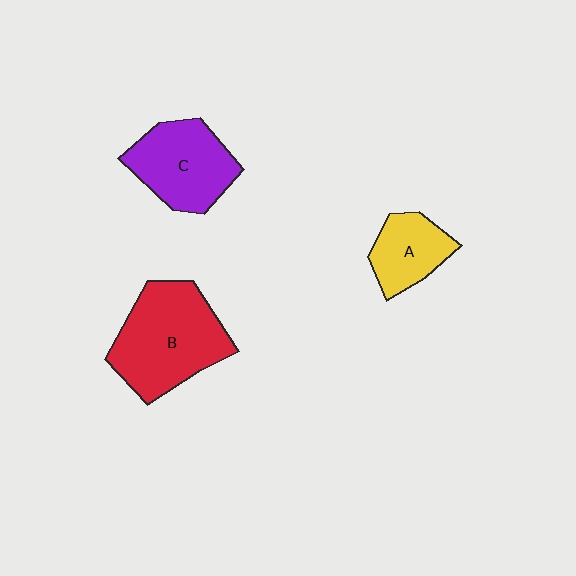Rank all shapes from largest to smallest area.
From largest to smallest: B (red), C (purple), A (yellow).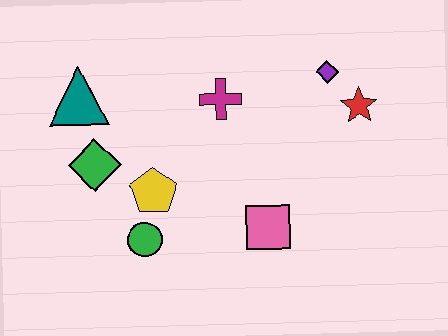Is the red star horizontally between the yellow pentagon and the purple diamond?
No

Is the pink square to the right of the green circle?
Yes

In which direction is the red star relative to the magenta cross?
The red star is to the right of the magenta cross.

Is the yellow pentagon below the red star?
Yes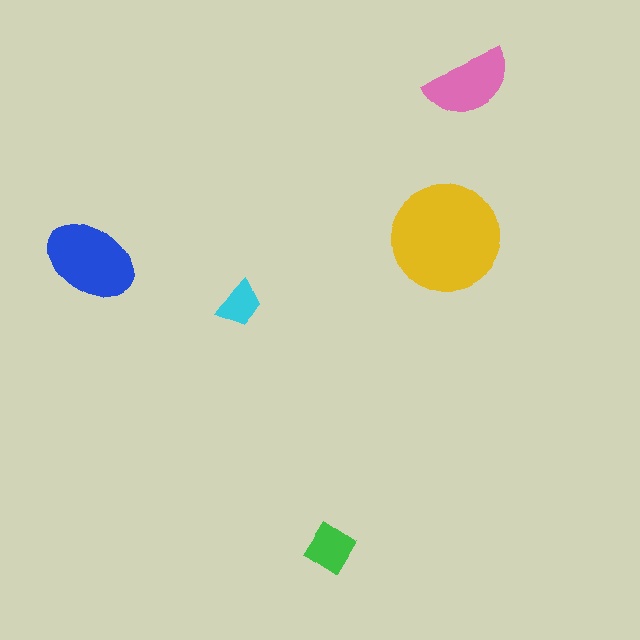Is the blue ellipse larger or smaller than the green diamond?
Larger.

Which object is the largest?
The yellow circle.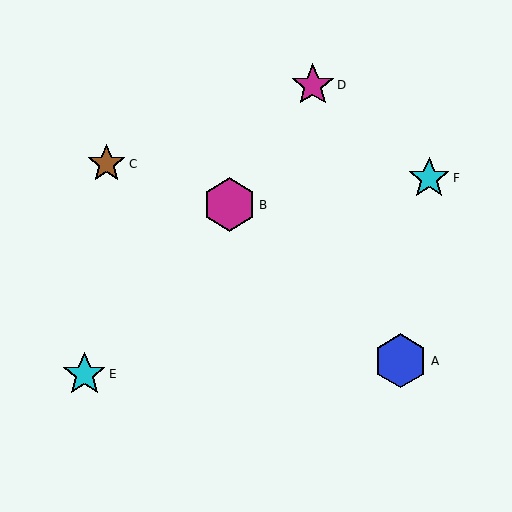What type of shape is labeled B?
Shape B is a magenta hexagon.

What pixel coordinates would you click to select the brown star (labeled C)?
Click at (107, 164) to select the brown star C.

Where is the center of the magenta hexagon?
The center of the magenta hexagon is at (229, 205).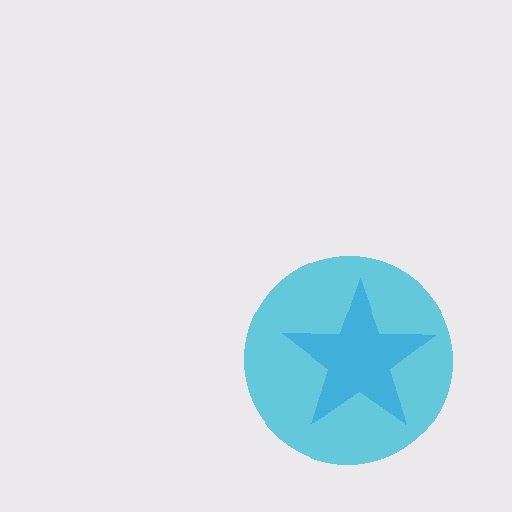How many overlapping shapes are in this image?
There are 2 overlapping shapes in the image.